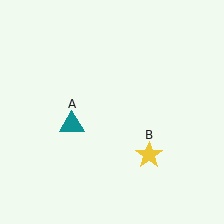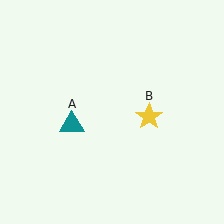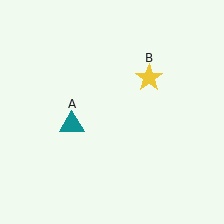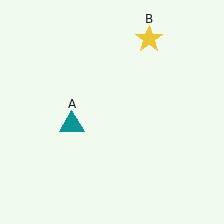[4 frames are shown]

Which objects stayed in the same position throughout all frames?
Teal triangle (object A) remained stationary.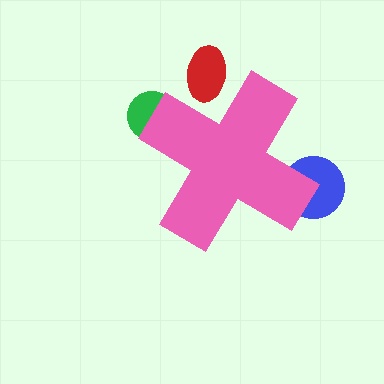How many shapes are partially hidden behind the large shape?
3 shapes are partially hidden.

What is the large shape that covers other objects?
A pink cross.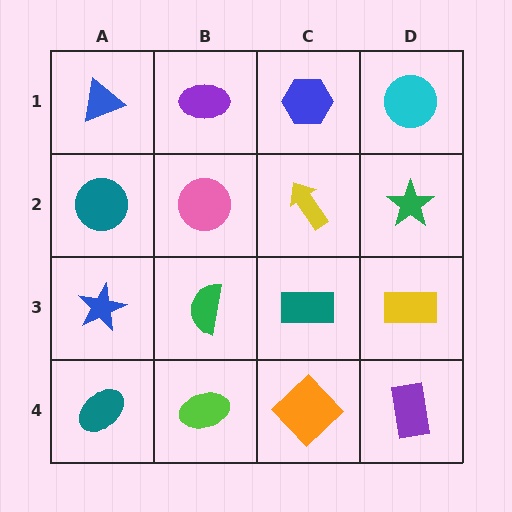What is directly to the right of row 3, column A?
A green semicircle.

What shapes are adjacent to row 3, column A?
A teal circle (row 2, column A), a teal ellipse (row 4, column A), a green semicircle (row 3, column B).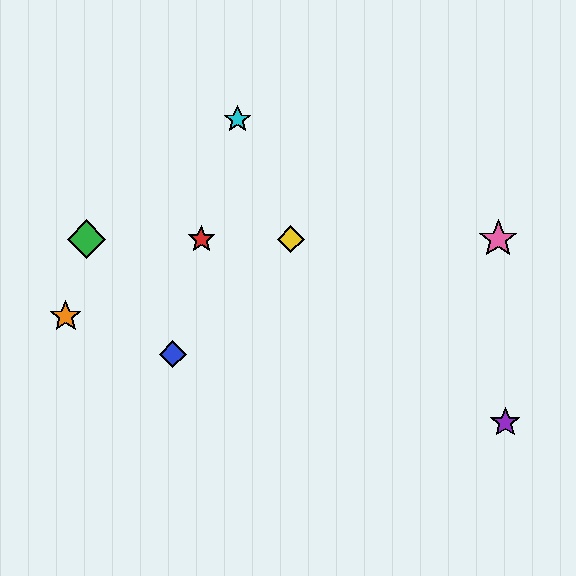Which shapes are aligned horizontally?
The red star, the green diamond, the yellow diamond, the pink star are aligned horizontally.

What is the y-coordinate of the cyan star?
The cyan star is at y≈119.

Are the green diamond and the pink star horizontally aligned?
Yes, both are at y≈239.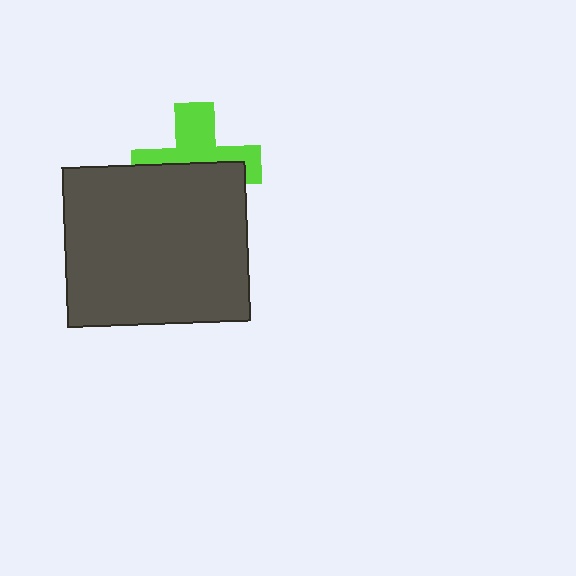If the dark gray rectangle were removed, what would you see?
You would see the complete lime cross.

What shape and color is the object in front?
The object in front is a dark gray rectangle.